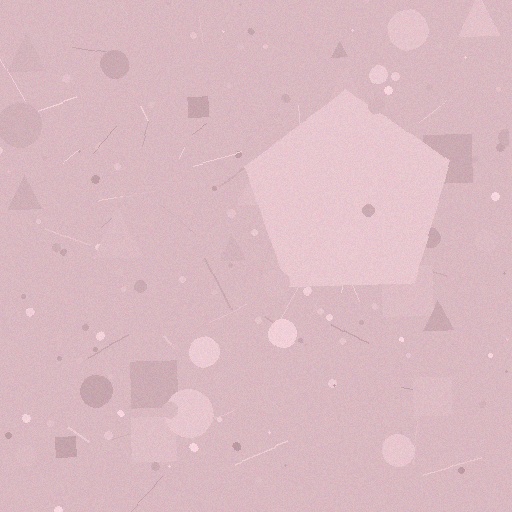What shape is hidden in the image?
A pentagon is hidden in the image.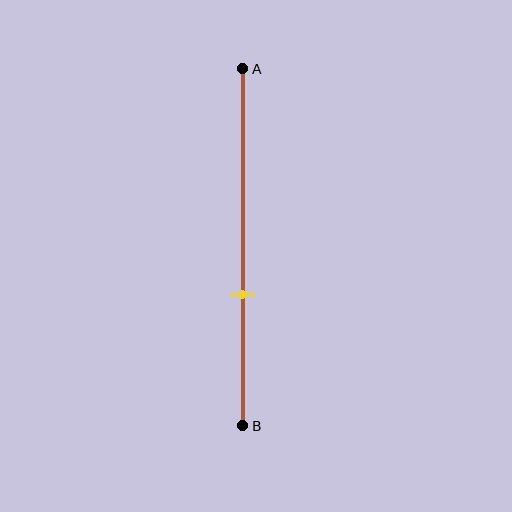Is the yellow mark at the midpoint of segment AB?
No, the mark is at about 65% from A, not at the 50% midpoint.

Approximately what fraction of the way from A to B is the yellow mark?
The yellow mark is approximately 65% of the way from A to B.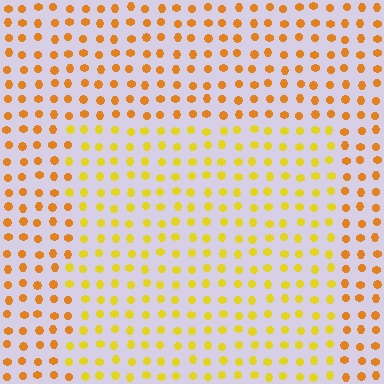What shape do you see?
I see a rectangle.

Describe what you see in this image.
The image is filled with small orange elements in a uniform arrangement. A rectangle-shaped region is visible where the elements are tinted to a slightly different hue, forming a subtle color boundary.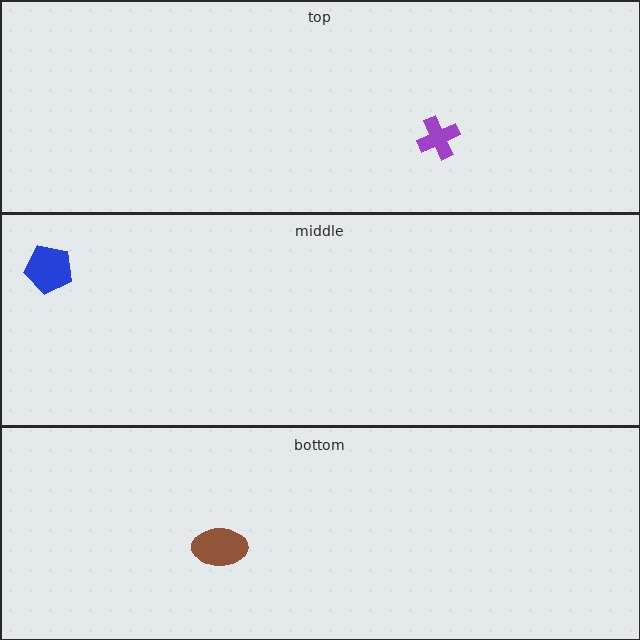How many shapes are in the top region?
1.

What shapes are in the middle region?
The blue pentagon.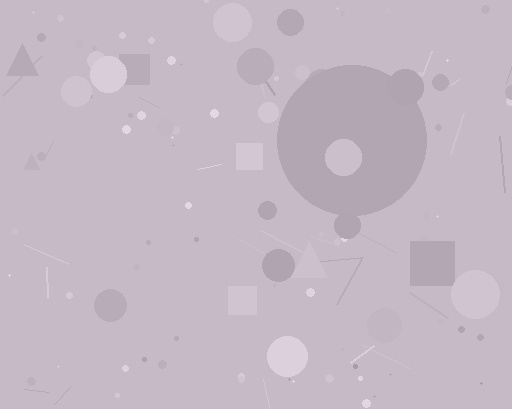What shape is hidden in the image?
A circle is hidden in the image.